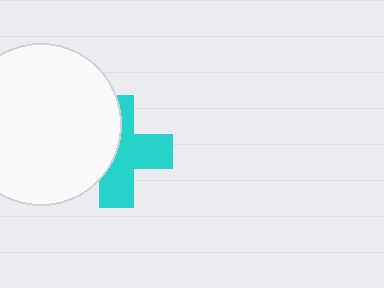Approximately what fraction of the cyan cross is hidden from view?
Roughly 43% of the cyan cross is hidden behind the white circle.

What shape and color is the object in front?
The object in front is a white circle.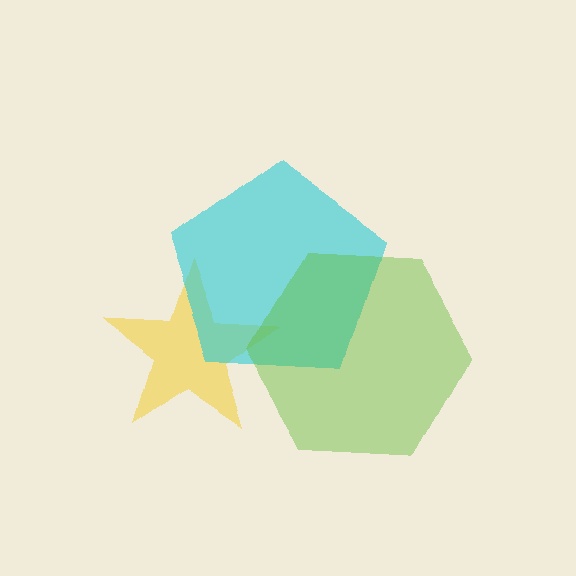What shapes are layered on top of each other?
The layered shapes are: a yellow star, a cyan pentagon, a lime hexagon.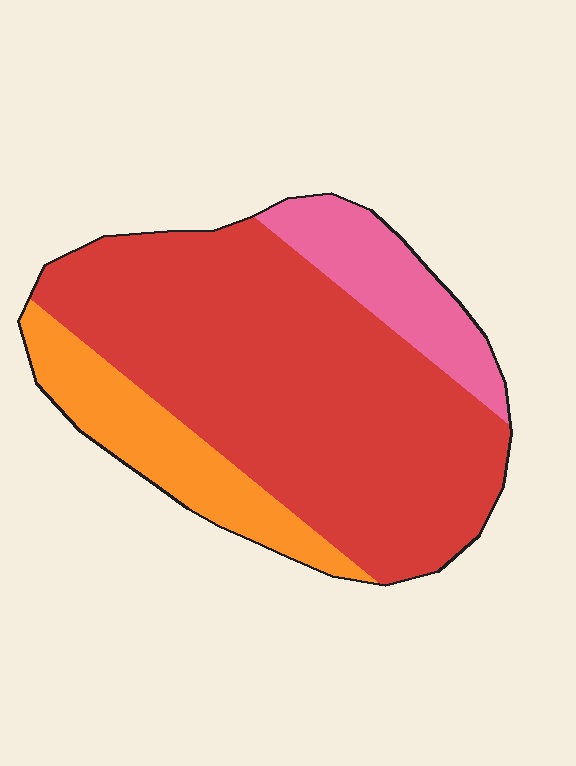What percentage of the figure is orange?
Orange takes up about one sixth (1/6) of the figure.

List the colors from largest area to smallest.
From largest to smallest: red, orange, pink.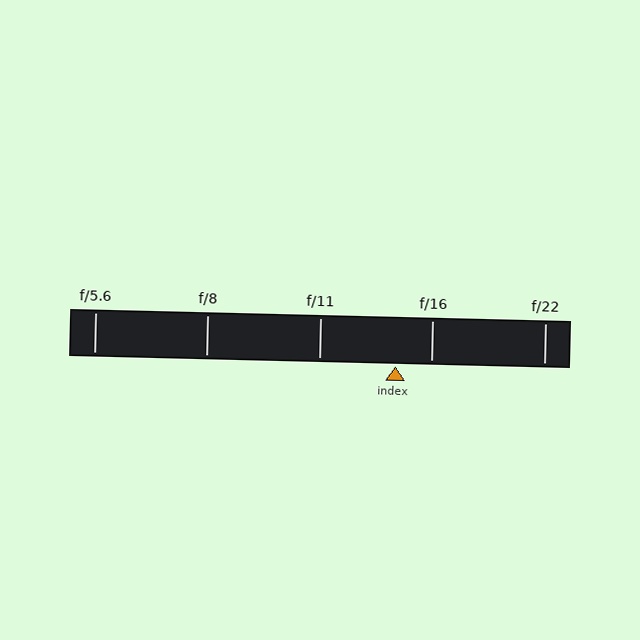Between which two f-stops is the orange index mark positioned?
The index mark is between f/11 and f/16.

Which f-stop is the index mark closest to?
The index mark is closest to f/16.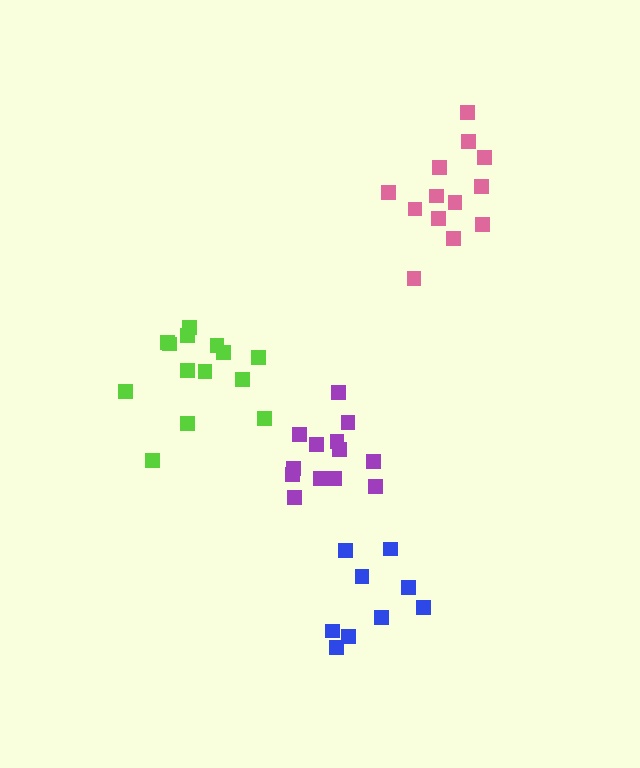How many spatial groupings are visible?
There are 4 spatial groupings.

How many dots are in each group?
Group 1: 13 dots, Group 2: 9 dots, Group 3: 14 dots, Group 4: 13 dots (49 total).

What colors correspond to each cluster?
The clusters are colored: purple, blue, lime, pink.